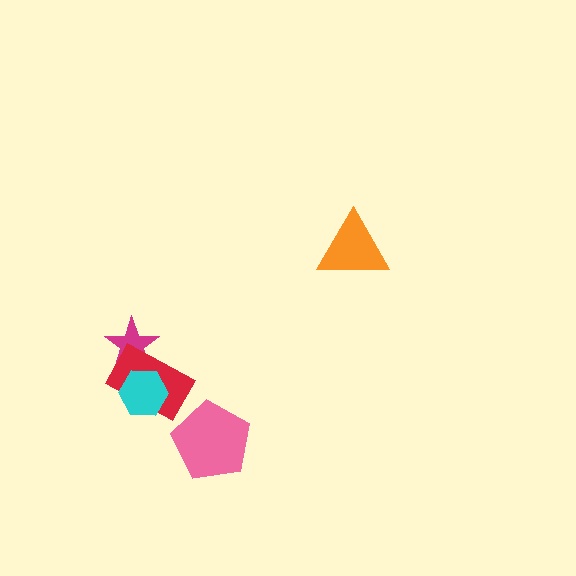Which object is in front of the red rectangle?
The cyan hexagon is in front of the red rectangle.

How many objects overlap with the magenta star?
1 object overlaps with the magenta star.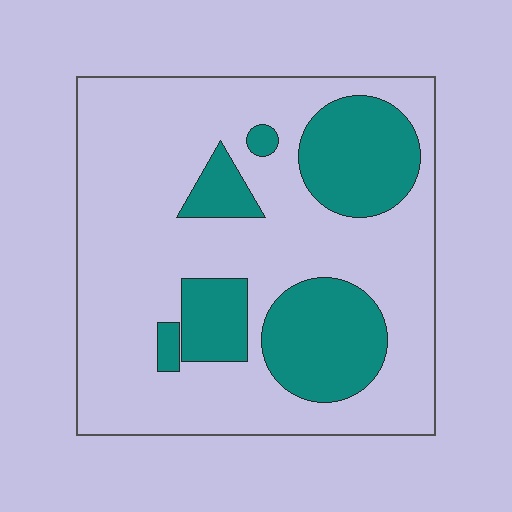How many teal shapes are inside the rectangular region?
6.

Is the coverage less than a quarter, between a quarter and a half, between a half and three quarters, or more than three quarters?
Between a quarter and a half.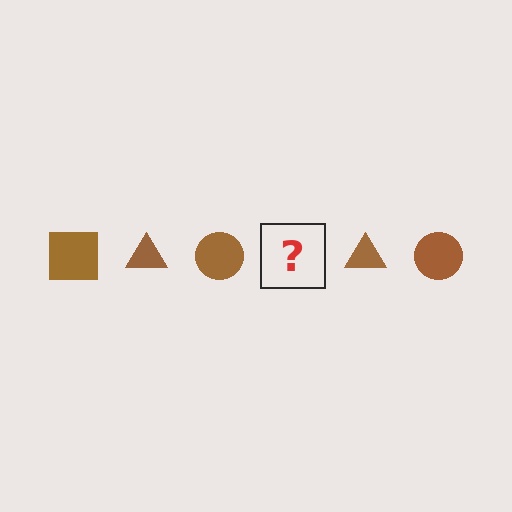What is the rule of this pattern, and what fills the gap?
The rule is that the pattern cycles through square, triangle, circle shapes in brown. The gap should be filled with a brown square.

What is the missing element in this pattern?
The missing element is a brown square.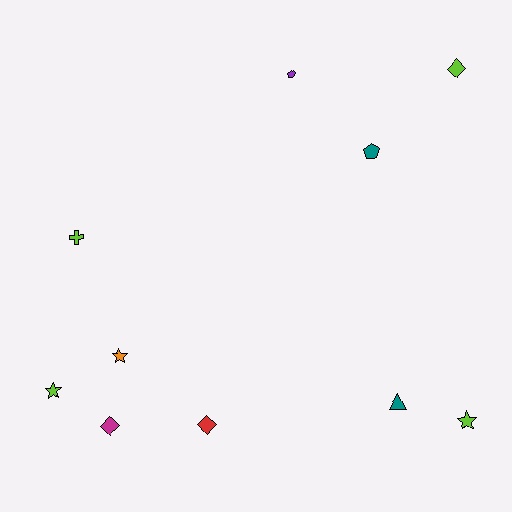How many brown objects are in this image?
There are no brown objects.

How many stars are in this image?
There are 3 stars.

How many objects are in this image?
There are 10 objects.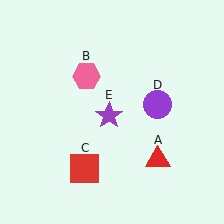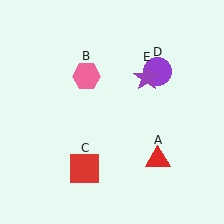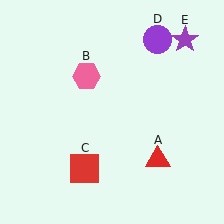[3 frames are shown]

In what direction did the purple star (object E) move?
The purple star (object E) moved up and to the right.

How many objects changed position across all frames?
2 objects changed position: purple circle (object D), purple star (object E).